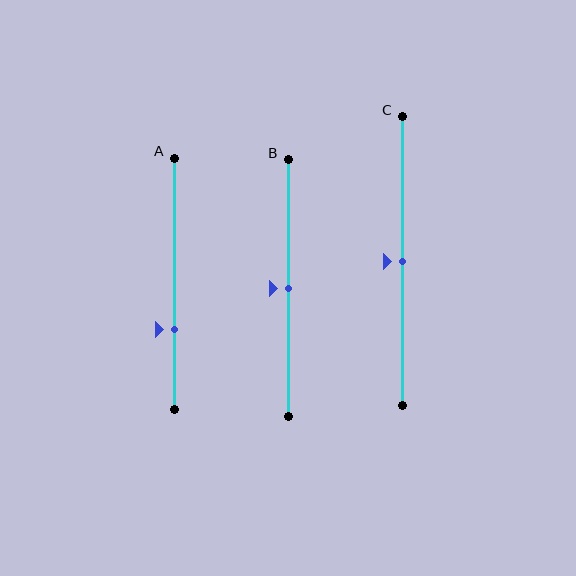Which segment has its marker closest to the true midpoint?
Segment B has its marker closest to the true midpoint.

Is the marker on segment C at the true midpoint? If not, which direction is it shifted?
Yes, the marker on segment C is at the true midpoint.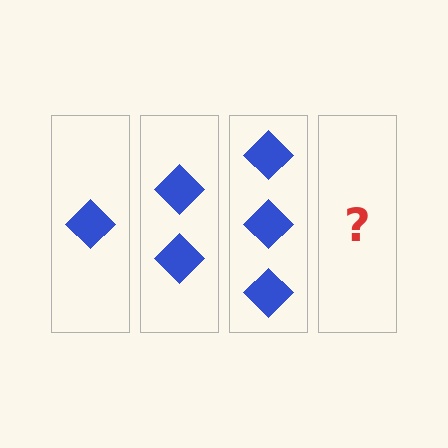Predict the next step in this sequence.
The next step is 4 diamonds.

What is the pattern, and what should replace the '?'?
The pattern is that each step adds one more diamond. The '?' should be 4 diamonds.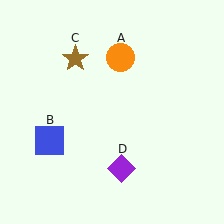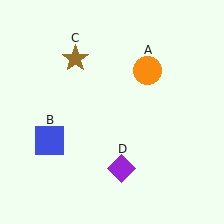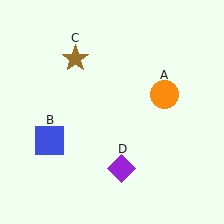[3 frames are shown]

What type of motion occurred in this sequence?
The orange circle (object A) rotated clockwise around the center of the scene.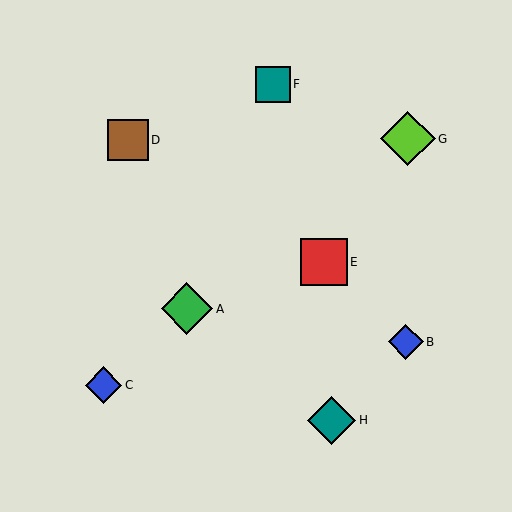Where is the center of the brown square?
The center of the brown square is at (128, 140).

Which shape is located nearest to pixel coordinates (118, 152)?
The brown square (labeled D) at (128, 140) is nearest to that location.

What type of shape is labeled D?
Shape D is a brown square.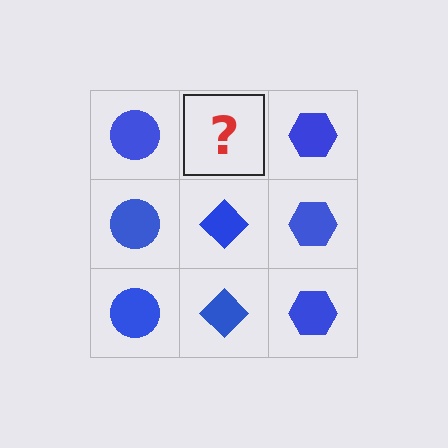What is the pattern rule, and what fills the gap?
The rule is that each column has a consistent shape. The gap should be filled with a blue diamond.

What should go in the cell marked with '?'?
The missing cell should contain a blue diamond.